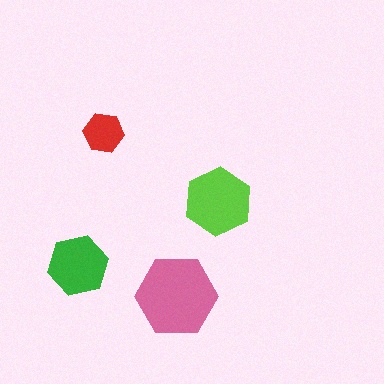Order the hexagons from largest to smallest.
the pink one, the lime one, the green one, the red one.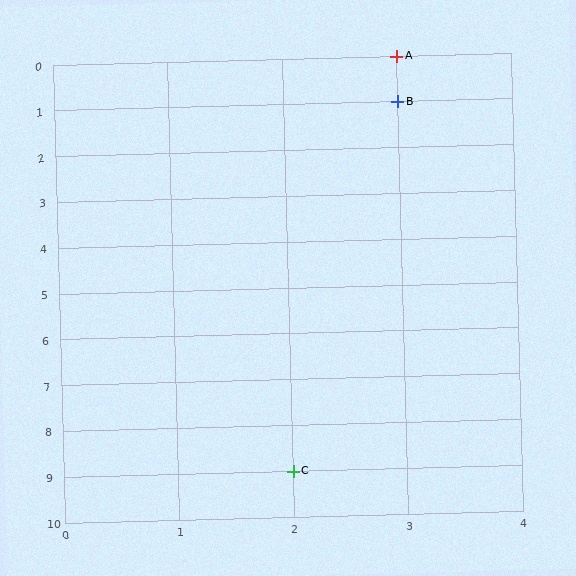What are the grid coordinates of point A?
Point A is at grid coordinates (3, 0).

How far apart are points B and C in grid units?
Points B and C are 1 column and 8 rows apart (about 8.1 grid units diagonally).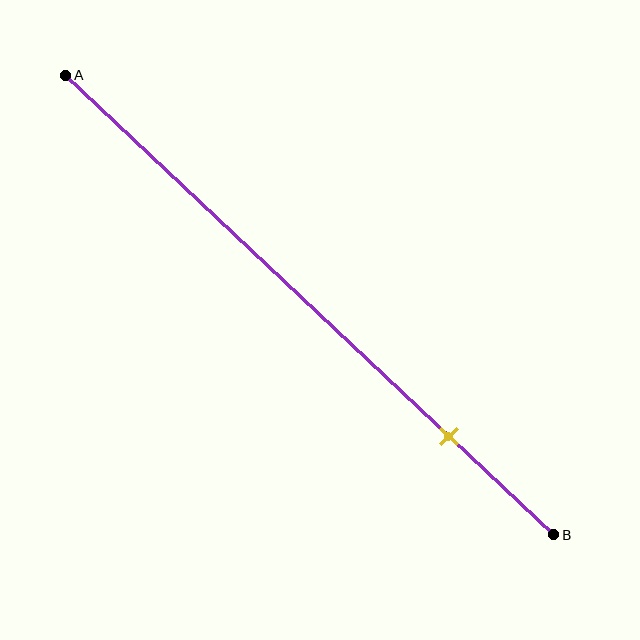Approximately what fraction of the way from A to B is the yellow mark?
The yellow mark is approximately 80% of the way from A to B.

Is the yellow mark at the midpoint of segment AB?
No, the mark is at about 80% from A, not at the 50% midpoint.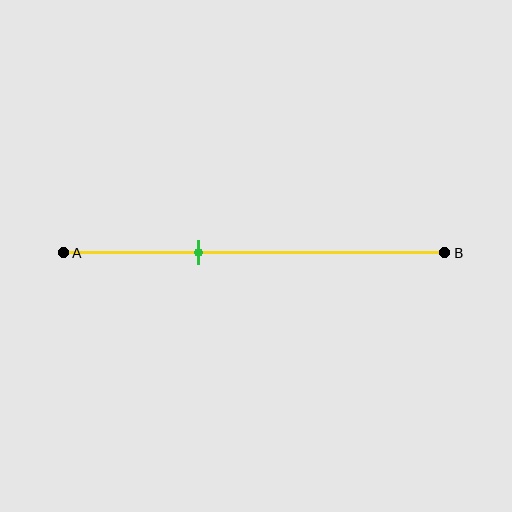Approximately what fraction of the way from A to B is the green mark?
The green mark is approximately 35% of the way from A to B.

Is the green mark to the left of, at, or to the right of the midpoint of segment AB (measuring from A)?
The green mark is to the left of the midpoint of segment AB.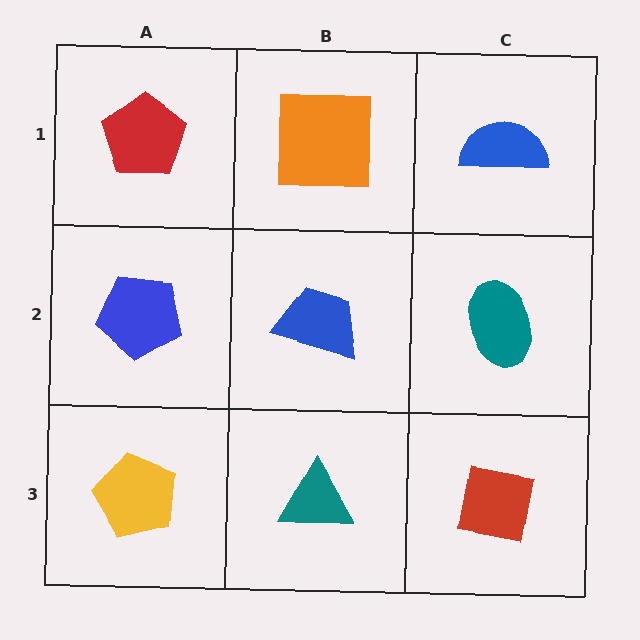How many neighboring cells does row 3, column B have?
3.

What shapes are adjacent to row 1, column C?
A teal ellipse (row 2, column C), an orange square (row 1, column B).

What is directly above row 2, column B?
An orange square.